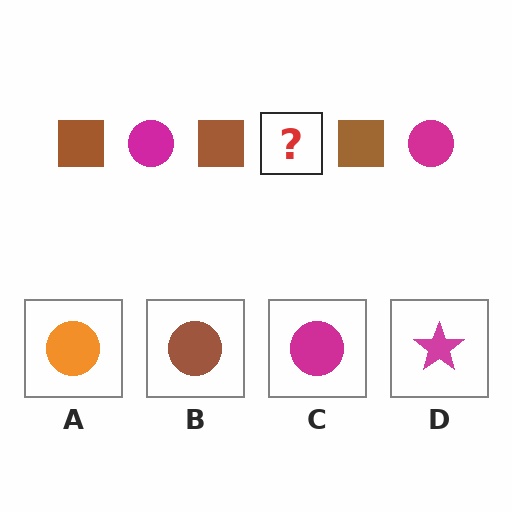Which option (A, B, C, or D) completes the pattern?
C.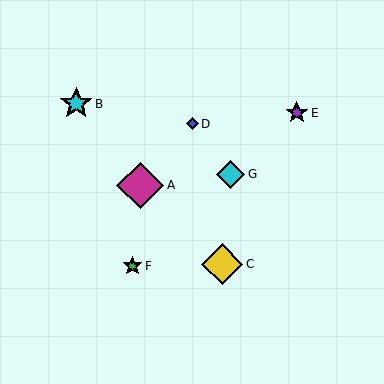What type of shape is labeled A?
Shape A is a magenta diamond.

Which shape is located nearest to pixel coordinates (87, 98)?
The cyan star (labeled B) at (76, 104) is nearest to that location.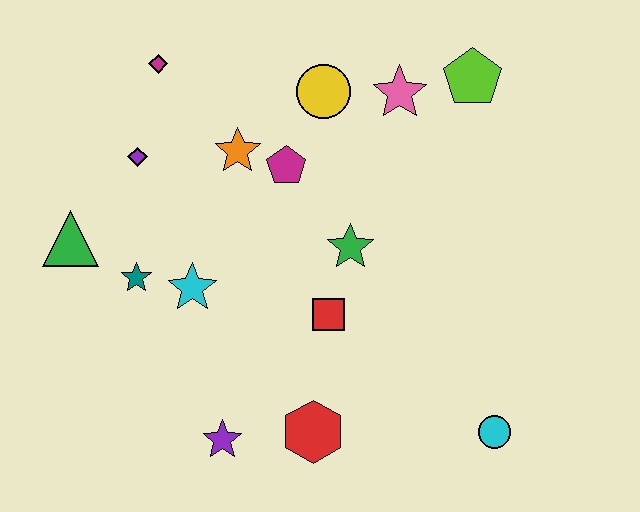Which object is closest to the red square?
The green star is closest to the red square.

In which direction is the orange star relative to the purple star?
The orange star is above the purple star.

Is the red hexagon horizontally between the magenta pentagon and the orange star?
No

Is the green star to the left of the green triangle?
No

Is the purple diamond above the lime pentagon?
No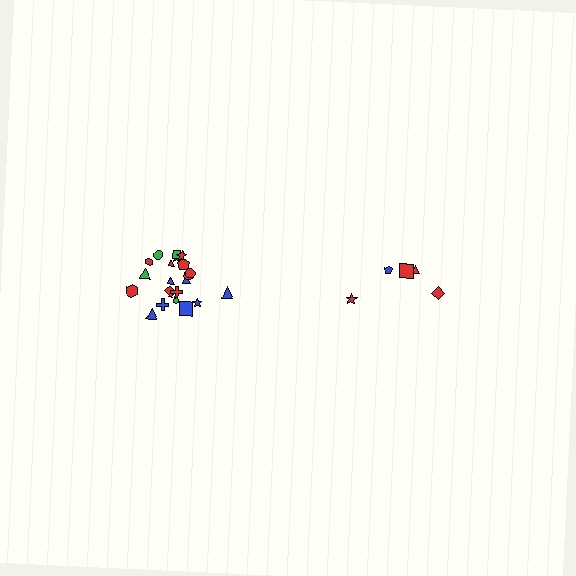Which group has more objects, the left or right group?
The left group.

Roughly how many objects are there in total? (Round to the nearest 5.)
Roughly 25 objects in total.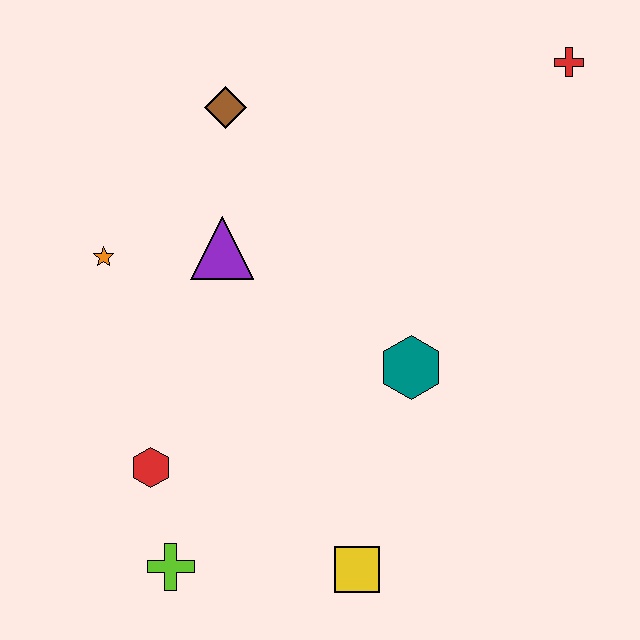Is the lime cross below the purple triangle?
Yes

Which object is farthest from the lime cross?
The red cross is farthest from the lime cross.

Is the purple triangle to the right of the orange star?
Yes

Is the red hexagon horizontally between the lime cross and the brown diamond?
No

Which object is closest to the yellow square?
The lime cross is closest to the yellow square.